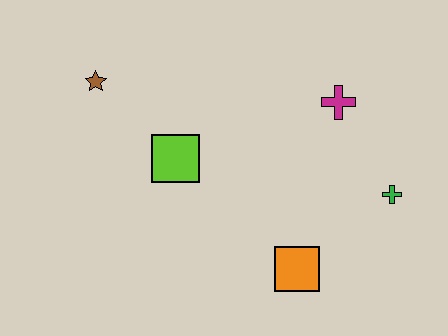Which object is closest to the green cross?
The magenta cross is closest to the green cross.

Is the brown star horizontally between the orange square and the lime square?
No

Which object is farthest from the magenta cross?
The brown star is farthest from the magenta cross.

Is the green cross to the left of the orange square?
No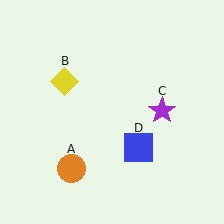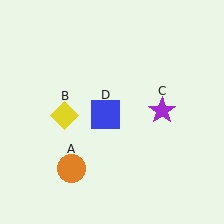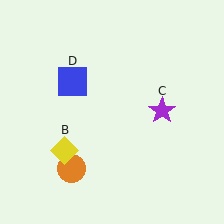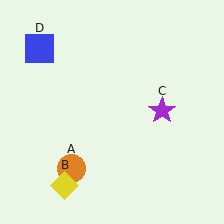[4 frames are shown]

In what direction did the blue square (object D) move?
The blue square (object D) moved up and to the left.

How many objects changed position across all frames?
2 objects changed position: yellow diamond (object B), blue square (object D).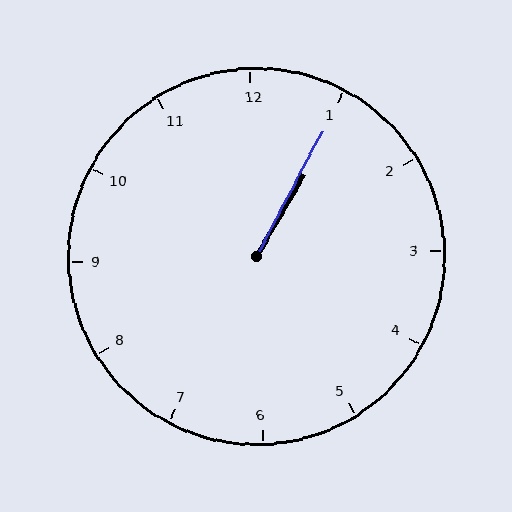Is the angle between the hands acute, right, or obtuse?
It is acute.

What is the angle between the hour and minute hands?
Approximately 2 degrees.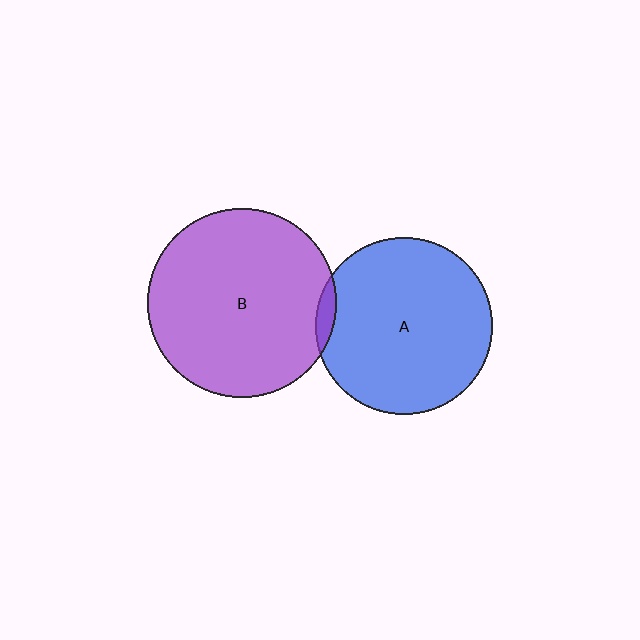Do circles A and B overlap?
Yes.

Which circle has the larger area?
Circle B (purple).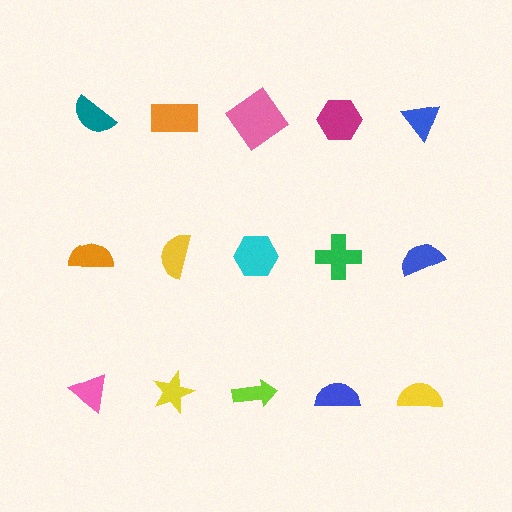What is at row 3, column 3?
A lime arrow.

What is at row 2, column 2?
A yellow semicircle.